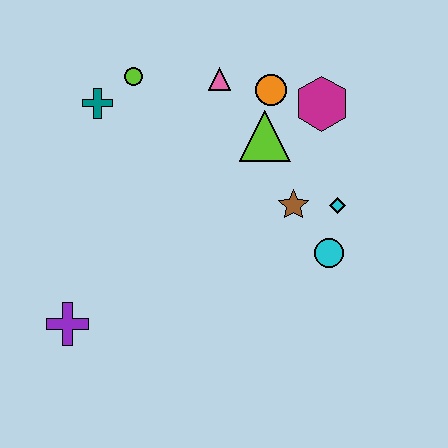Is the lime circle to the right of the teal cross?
Yes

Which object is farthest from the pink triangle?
The purple cross is farthest from the pink triangle.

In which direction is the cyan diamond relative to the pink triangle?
The cyan diamond is below the pink triangle.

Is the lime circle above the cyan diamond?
Yes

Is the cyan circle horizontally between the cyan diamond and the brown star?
Yes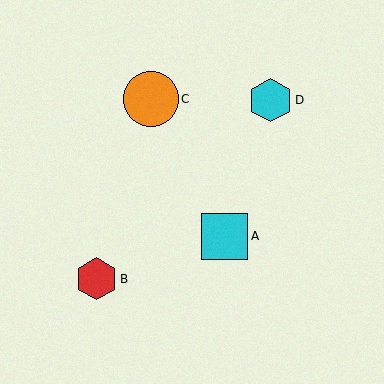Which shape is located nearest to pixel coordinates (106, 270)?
The red hexagon (labeled B) at (96, 279) is nearest to that location.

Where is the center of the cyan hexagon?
The center of the cyan hexagon is at (270, 100).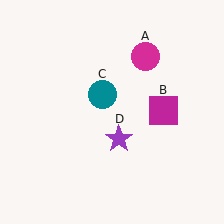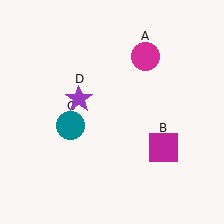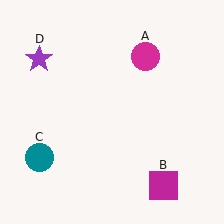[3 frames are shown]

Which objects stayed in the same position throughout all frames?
Magenta circle (object A) remained stationary.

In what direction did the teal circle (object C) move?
The teal circle (object C) moved down and to the left.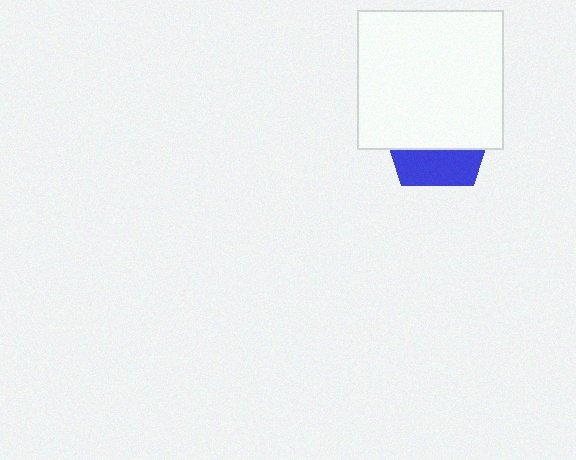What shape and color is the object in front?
The object in front is a white rectangle.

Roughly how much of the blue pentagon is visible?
A small part of it is visible (roughly 34%).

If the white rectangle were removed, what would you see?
You would see the complete blue pentagon.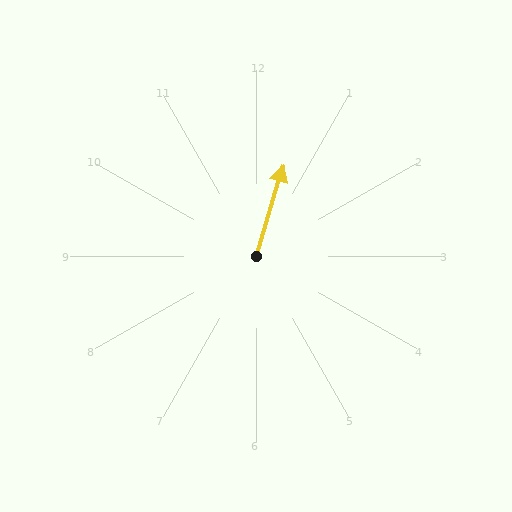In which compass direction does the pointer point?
North.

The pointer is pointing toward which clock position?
Roughly 1 o'clock.